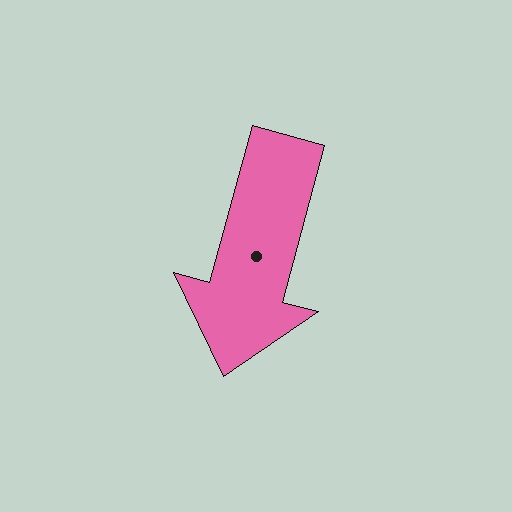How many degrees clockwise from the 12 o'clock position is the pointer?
Approximately 195 degrees.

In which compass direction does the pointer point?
South.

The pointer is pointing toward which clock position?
Roughly 7 o'clock.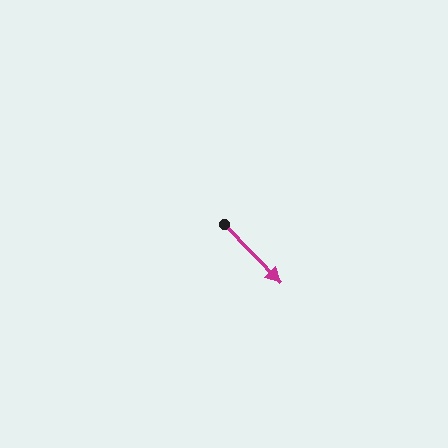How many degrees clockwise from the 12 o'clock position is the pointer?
Approximately 136 degrees.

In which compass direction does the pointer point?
Southeast.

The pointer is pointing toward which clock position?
Roughly 5 o'clock.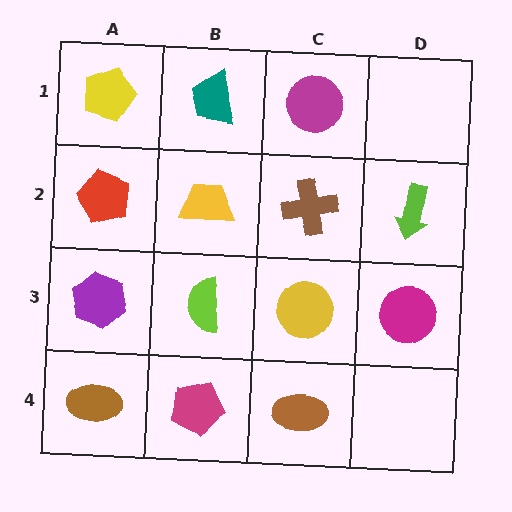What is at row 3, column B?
A lime semicircle.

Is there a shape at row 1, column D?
No, that cell is empty.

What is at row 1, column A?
A yellow pentagon.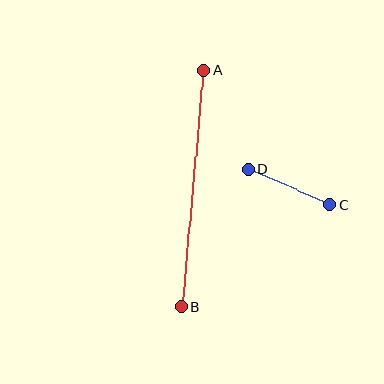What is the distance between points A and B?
The distance is approximately 237 pixels.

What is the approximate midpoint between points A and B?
The midpoint is at approximately (193, 188) pixels.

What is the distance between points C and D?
The distance is approximately 89 pixels.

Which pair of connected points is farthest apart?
Points A and B are farthest apart.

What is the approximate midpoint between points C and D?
The midpoint is at approximately (289, 187) pixels.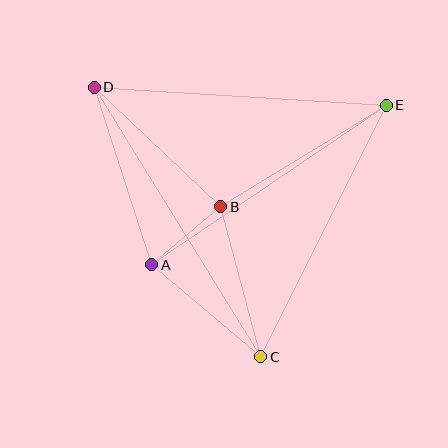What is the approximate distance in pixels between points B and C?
The distance between B and C is approximately 155 pixels.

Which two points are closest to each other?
Points A and B are closest to each other.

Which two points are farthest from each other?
Points C and D are farthest from each other.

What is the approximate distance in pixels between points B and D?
The distance between B and D is approximately 174 pixels.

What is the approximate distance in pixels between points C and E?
The distance between C and E is approximately 281 pixels.